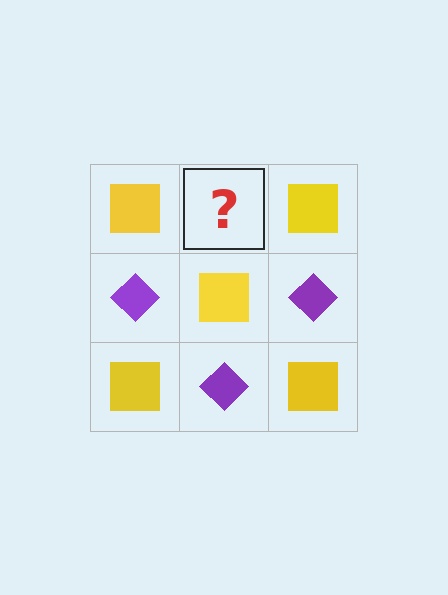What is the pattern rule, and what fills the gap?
The rule is that it alternates yellow square and purple diamond in a checkerboard pattern. The gap should be filled with a purple diamond.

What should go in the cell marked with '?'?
The missing cell should contain a purple diamond.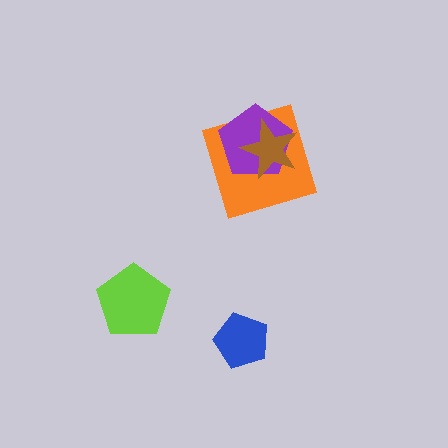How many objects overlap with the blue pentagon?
0 objects overlap with the blue pentagon.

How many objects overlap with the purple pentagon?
2 objects overlap with the purple pentagon.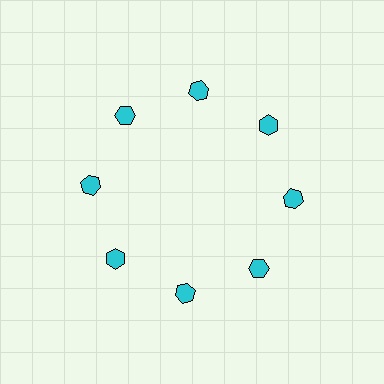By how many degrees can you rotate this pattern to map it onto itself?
The pattern maps onto itself every 45 degrees of rotation.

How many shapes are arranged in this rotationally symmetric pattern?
There are 8 shapes, arranged in 8 groups of 1.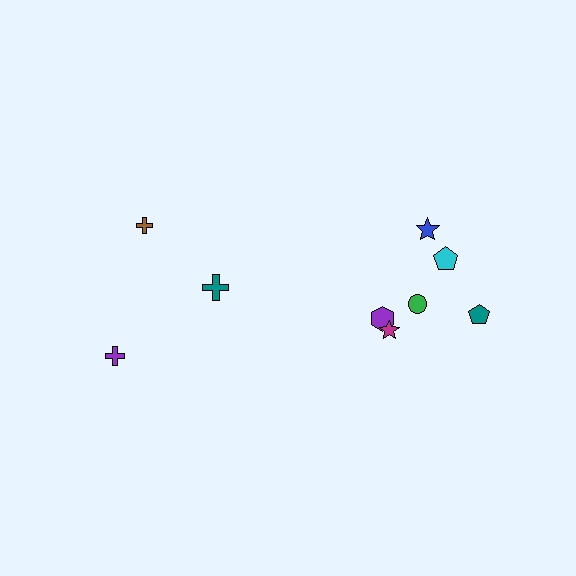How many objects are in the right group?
There are 6 objects.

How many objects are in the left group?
There are 3 objects.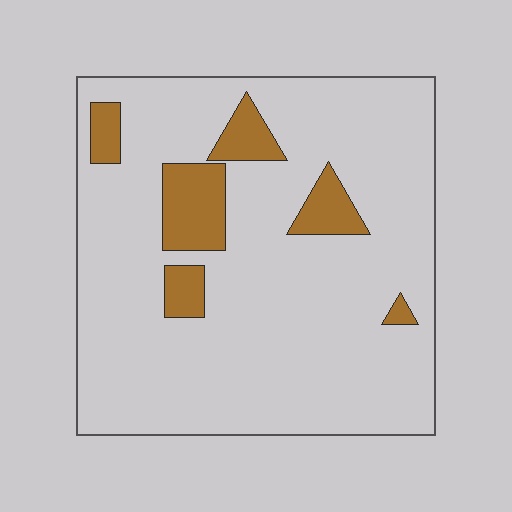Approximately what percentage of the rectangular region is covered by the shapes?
Approximately 15%.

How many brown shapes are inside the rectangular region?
6.